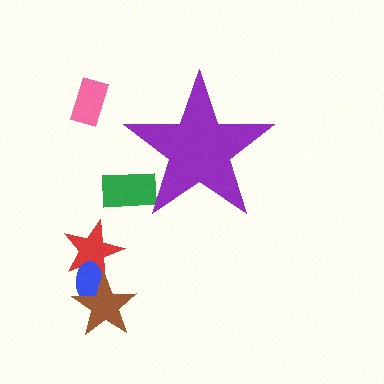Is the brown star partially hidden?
No, the brown star is fully visible.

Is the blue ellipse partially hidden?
No, the blue ellipse is fully visible.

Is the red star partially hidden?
No, the red star is fully visible.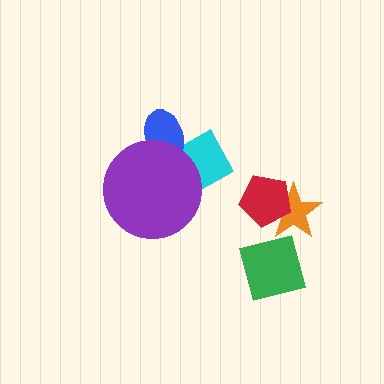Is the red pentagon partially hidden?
No, no other shape covers it.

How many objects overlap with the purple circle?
2 objects overlap with the purple circle.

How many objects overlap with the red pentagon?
1 object overlaps with the red pentagon.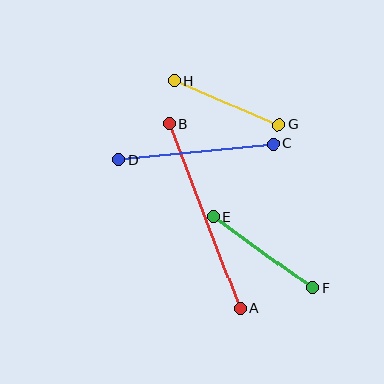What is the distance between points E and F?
The distance is approximately 122 pixels.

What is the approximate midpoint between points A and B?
The midpoint is at approximately (204, 216) pixels.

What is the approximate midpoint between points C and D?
The midpoint is at approximately (196, 152) pixels.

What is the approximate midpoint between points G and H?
The midpoint is at approximately (227, 103) pixels.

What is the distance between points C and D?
The distance is approximately 155 pixels.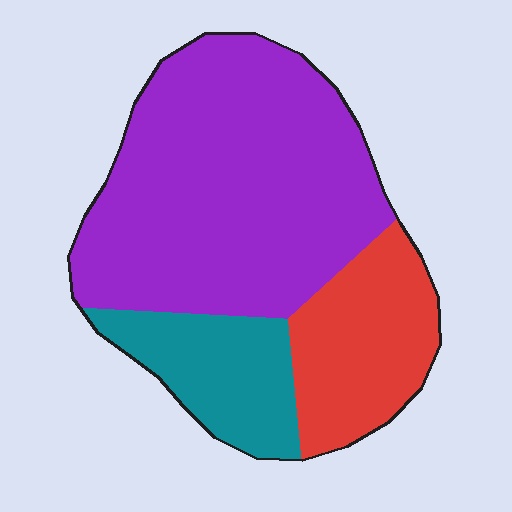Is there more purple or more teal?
Purple.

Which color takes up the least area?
Teal, at roughly 20%.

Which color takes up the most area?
Purple, at roughly 60%.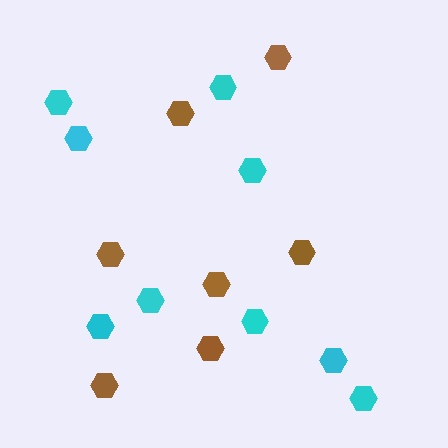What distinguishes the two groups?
There are 2 groups: one group of brown hexagons (7) and one group of cyan hexagons (9).